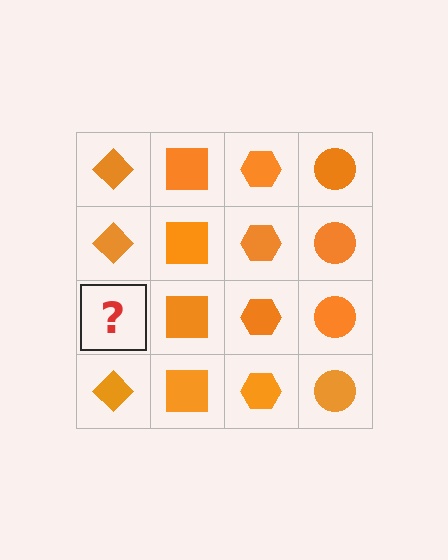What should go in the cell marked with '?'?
The missing cell should contain an orange diamond.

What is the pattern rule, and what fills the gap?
The rule is that each column has a consistent shape. The gap should be filled with an orange diamond.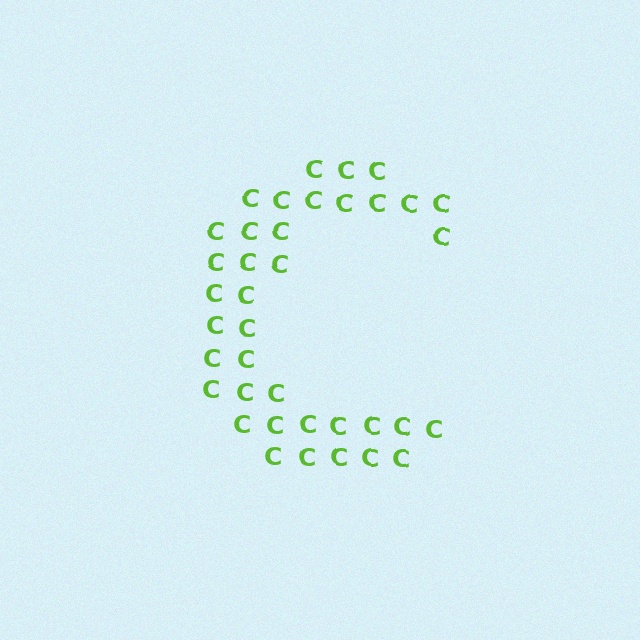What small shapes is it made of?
It is made of small letter C's.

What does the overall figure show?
The overall figure shows the letter C.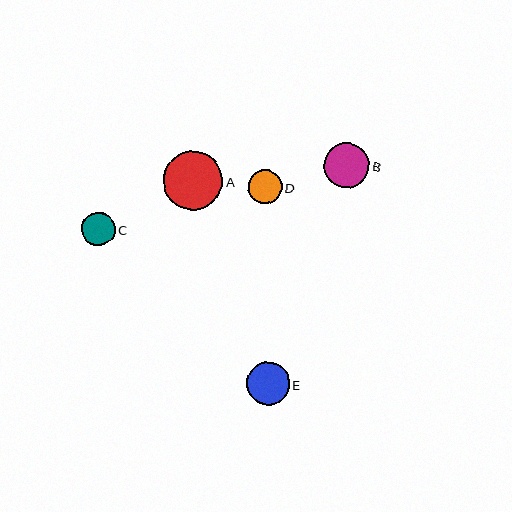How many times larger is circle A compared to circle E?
Circle A is approximately 1.4 times the size of circle E.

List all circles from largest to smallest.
From largest to smallest: A, B, E, D, C.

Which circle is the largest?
Circle A is the largest with a size of approximately 59 pixels.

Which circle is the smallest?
Circle C is the smallest with a size of approximately 33 pixels.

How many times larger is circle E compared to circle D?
Circle E is approximately 1.3 times the size of circle D.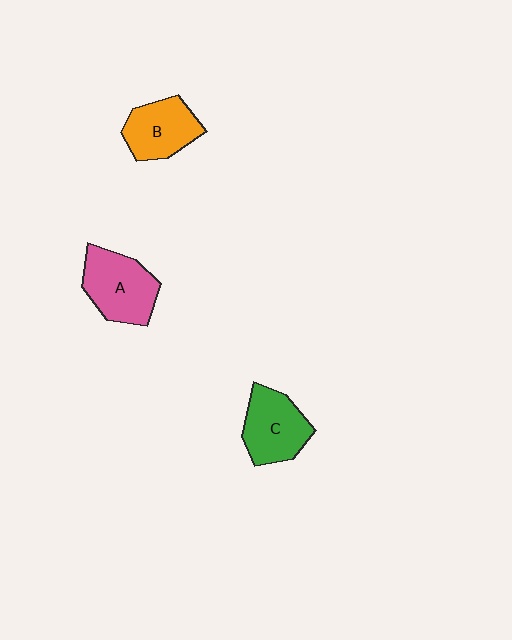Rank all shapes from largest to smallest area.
From largest to smallest: A (pink), C (green), B (orange).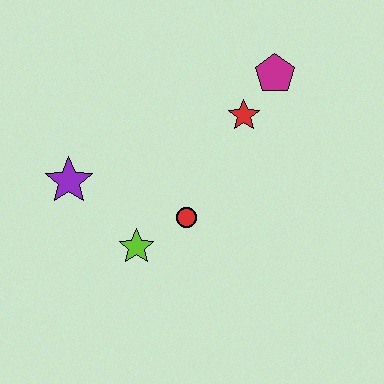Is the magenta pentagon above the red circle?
Yes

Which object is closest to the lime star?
The red circle is closest to the lime star.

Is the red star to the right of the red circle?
Yes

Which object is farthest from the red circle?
The magenta pentagon is farthest from the red circle.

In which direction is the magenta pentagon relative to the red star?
The magenta pentagon is above the red star.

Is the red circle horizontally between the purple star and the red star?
Yes